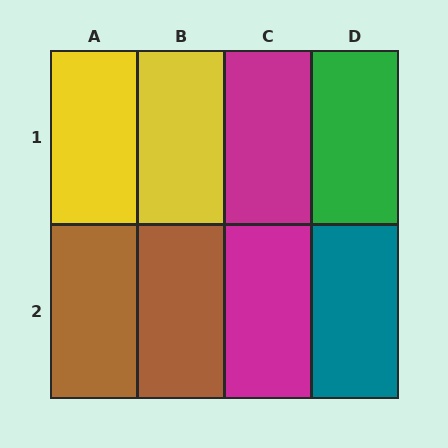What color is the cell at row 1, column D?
Green.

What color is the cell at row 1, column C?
Magenta.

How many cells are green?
1 cell is green.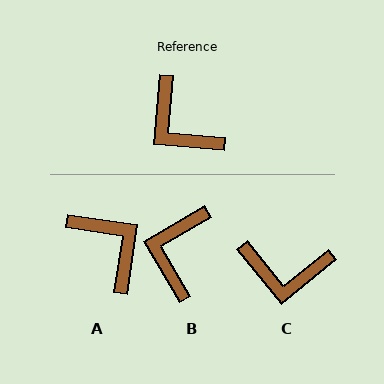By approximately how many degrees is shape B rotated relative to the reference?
Approximately 55 degrees clockwise.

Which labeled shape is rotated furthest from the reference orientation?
A, about 176 degrees away.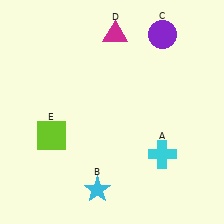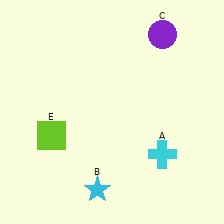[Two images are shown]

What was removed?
The magenta triangle (D) was removed in Image 2.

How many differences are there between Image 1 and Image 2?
There is 1 difference between the two images.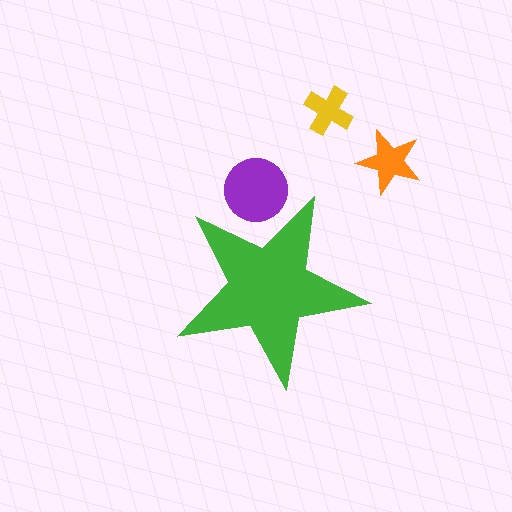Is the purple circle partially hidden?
Yes, the purple circle is partially hidden behind the green star.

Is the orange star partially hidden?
No, the orange star is fully visible.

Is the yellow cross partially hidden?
No, the yellow cross is fully visible.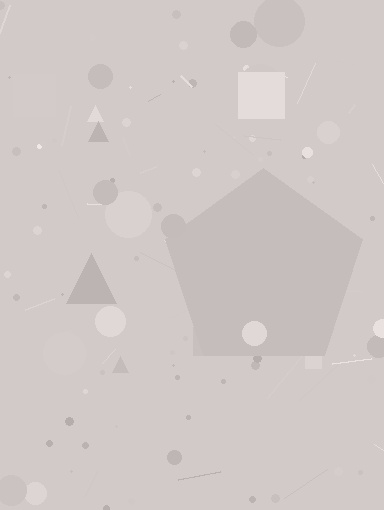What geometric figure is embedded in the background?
A pentagon is embedded in the background.